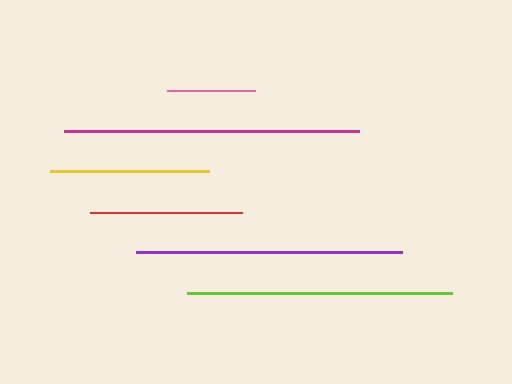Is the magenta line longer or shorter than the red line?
The magenta line is longer than the red line.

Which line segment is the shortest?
The pink line is the shortest at approximately 88 pixels.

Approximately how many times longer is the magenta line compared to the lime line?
The magenta line is approximately 1.1 times the length of the lime line.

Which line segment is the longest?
The magenta line is the longest at approximately 294 pixels.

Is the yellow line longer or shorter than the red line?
The yellow line is longer than the red line.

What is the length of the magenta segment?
The magenta segment is approximately 294 pixels long.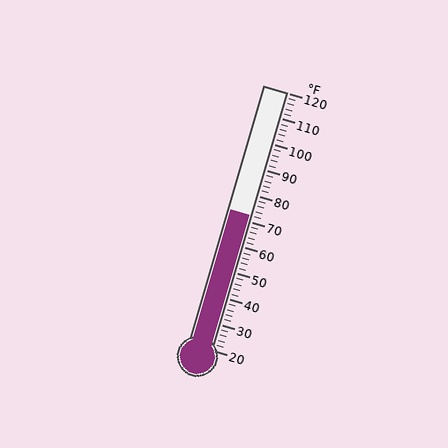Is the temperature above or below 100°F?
The temperature is below 100°F.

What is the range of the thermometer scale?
The thermometer scale ranges from 20°F to 120°F.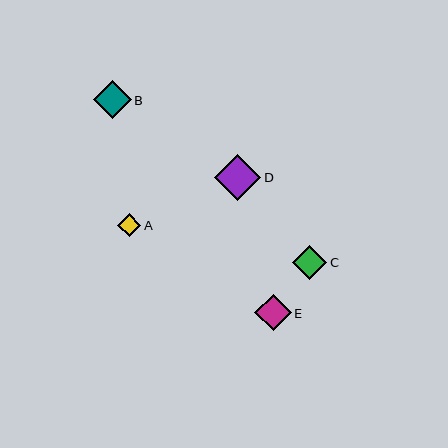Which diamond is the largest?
Diamond D is the largest with a size of approximately 46 pixels.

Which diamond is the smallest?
Diamond A is the smallest with a size of approximately 23 pixels.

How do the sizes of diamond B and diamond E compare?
Diamond B and diamond E are approximately the same size.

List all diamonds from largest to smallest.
From largest to smallest: D, B, E, C, A.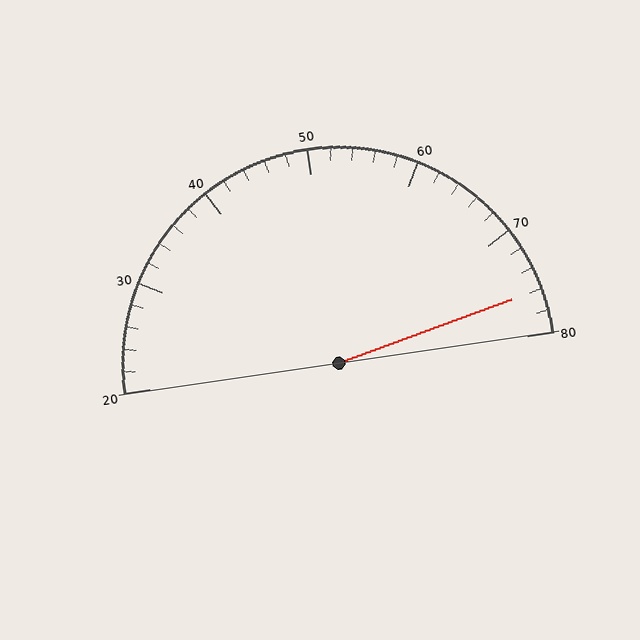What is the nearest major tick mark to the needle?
The nearest major tick mark is 80.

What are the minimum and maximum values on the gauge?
The gauge ranges from 20 to 80.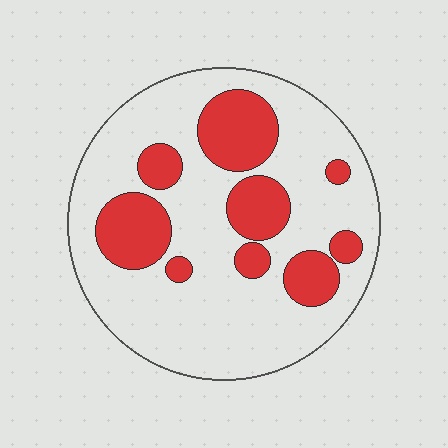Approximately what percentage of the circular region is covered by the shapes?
Approximately 25%.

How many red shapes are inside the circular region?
9.